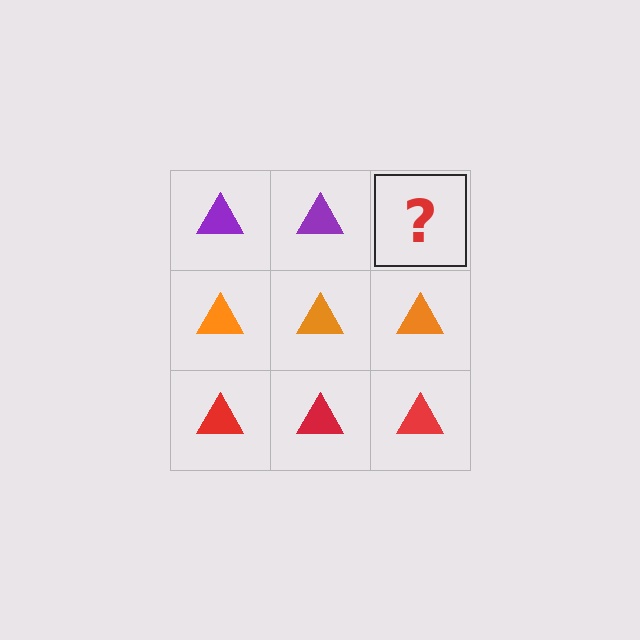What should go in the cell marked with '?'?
The missing cell should contain a purple triangle.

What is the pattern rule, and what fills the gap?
The rule is that each row has a consistent color. The gap should be filled with a purple triangle.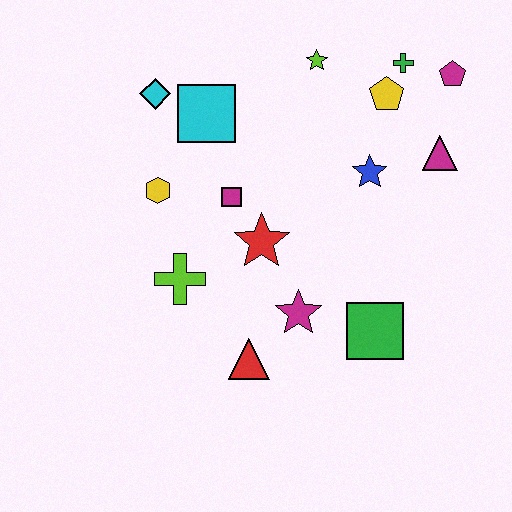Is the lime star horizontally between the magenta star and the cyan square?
No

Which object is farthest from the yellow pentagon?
The red triangle is farthest from the yellow pentagon.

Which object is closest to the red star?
The magenta square is closest to the red star.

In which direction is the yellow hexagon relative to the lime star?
The yellow hexagon is to the left of the lime star.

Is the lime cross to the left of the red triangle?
Yes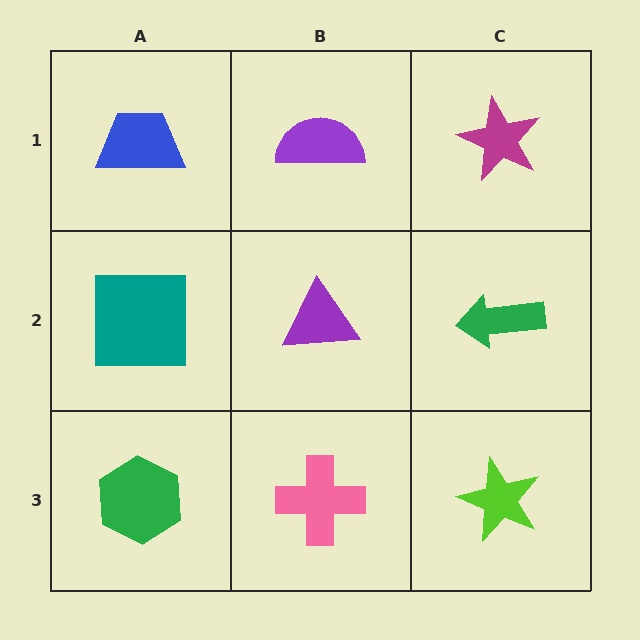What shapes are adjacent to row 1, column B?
A purple triangle (row 2, column B), a blue trapezoid (row 1, column A), a magenta star (row 1, column C).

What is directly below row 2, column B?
A pink cross.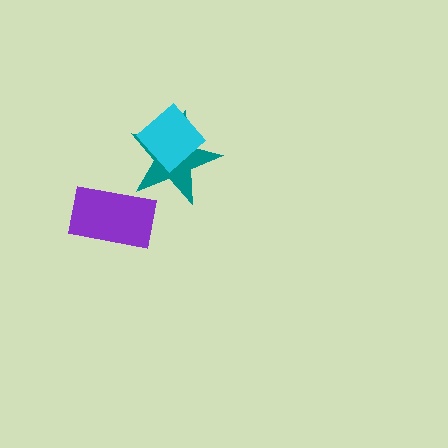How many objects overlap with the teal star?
1 object overlaps with the teal star.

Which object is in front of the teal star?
The cyan diamond is in front of the teal star.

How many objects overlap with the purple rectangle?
0 objects overlap with the purple rectangle.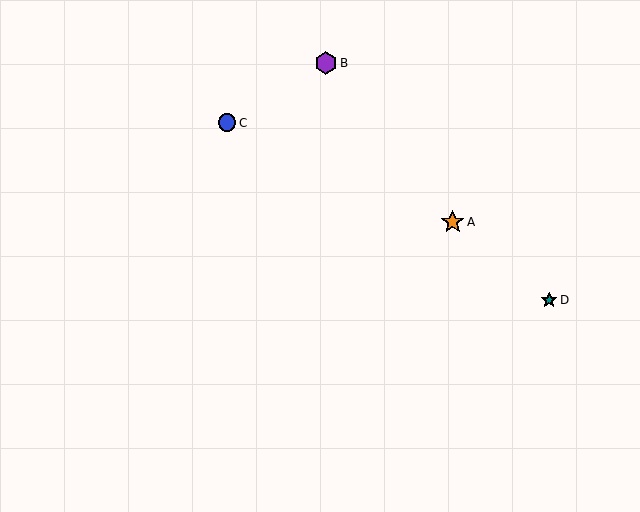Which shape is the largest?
The orange star (labeled A) is the largest.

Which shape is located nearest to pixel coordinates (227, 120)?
The blue circle (labeled C) at (227, 123) is nearest to that location.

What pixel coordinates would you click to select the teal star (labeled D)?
Click at (549, 300) to select the teal star D.